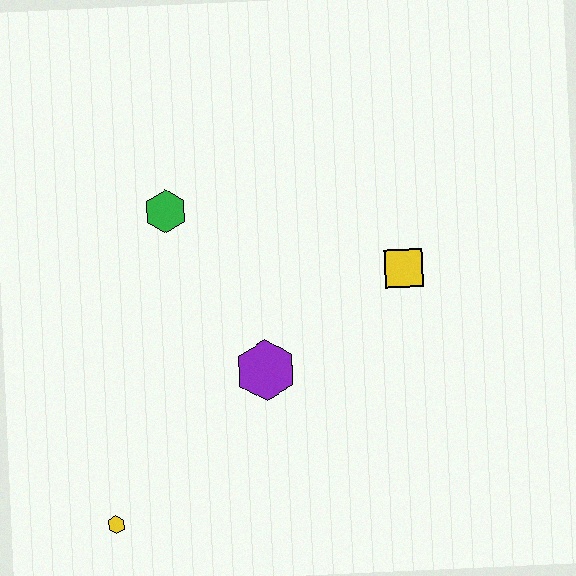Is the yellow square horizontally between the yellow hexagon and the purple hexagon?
No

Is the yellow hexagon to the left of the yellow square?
Yes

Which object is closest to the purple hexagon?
The yellow square is closest to the purple hexagon.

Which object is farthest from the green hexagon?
The yellow hexagon is farthest from the green hexagon.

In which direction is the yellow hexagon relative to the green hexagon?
The yellow hexagon is below the green hexagon.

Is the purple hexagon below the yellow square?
Yes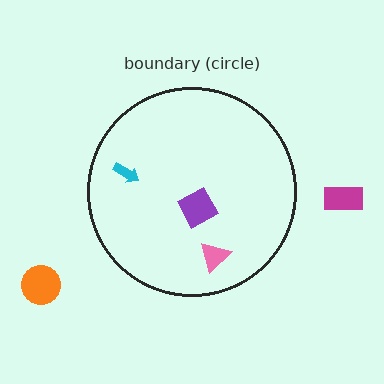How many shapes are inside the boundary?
3 inside, 2 outside.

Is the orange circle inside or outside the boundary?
Outside.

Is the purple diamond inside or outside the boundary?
Inside.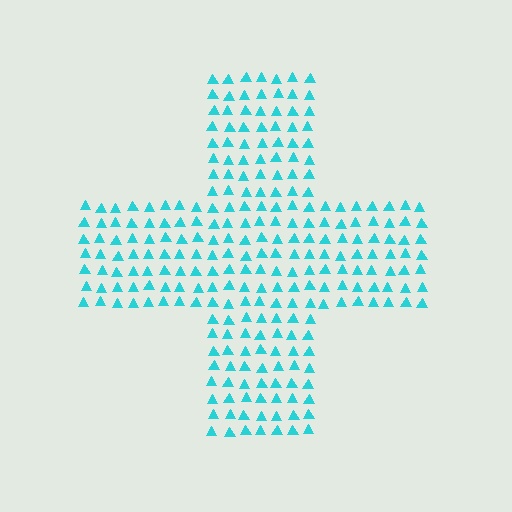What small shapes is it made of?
It is made of small triangles.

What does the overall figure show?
The overall figure shows a cross.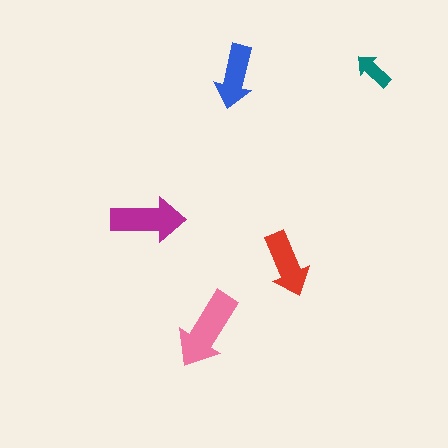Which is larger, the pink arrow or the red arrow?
The pink one.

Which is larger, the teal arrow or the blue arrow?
The blue one.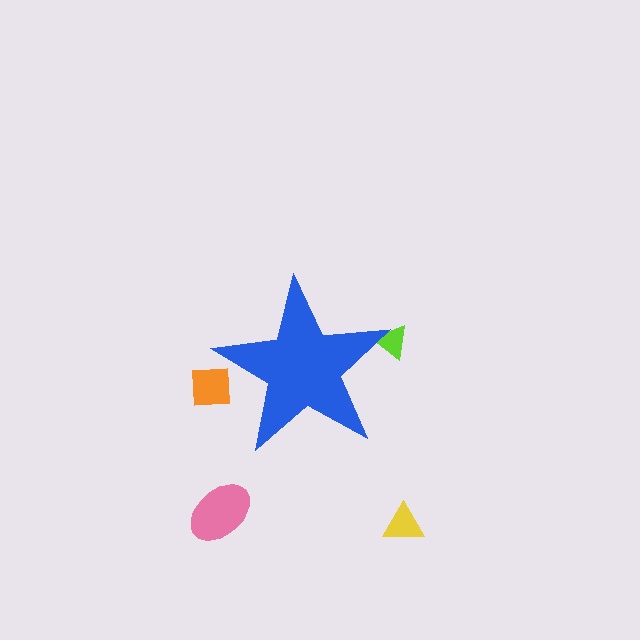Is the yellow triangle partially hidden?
No, the yellow triangle is fully visible.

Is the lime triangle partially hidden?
Yes, the lime triangle is partially hidden behind the blue star.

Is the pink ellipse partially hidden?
No, the pink ellipse is fully visible.